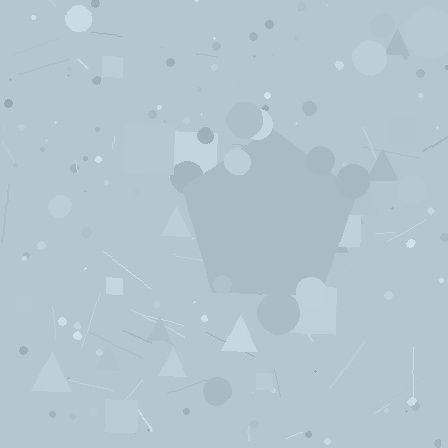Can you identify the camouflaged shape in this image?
The camouflaged shape is a pentagon.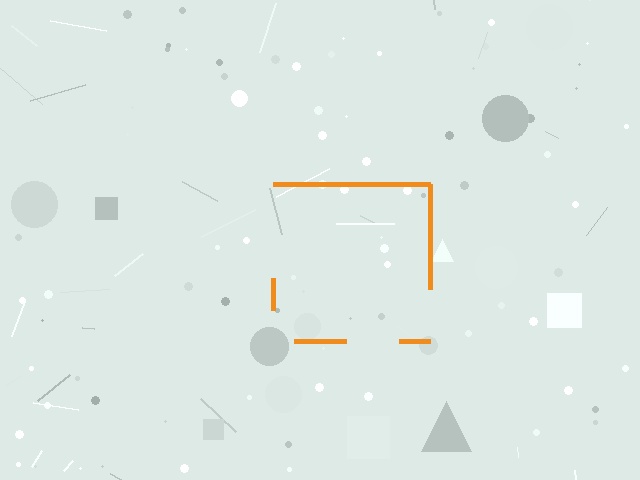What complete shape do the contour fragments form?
The contour fragments form a square.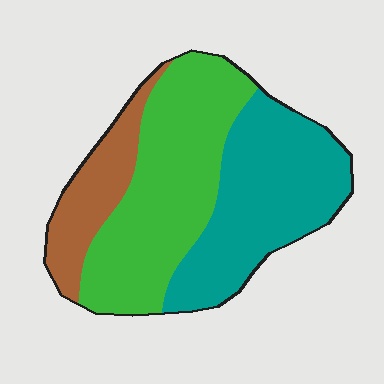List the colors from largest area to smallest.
From largest to smallest: green, teal, brown.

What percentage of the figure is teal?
Teal covers 39% of the figure.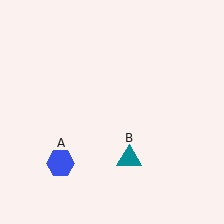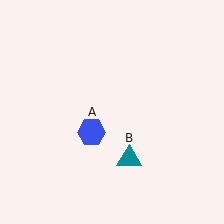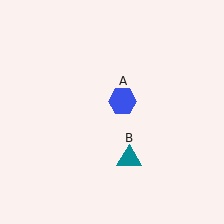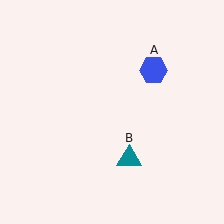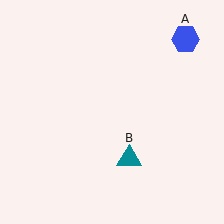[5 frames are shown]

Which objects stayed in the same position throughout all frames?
Teal triangle (object B) remained stationary.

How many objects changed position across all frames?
1 object changed position: blue hexagon (object A).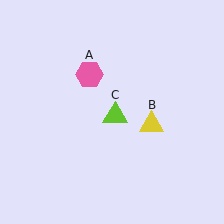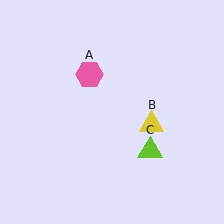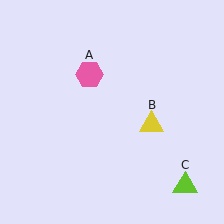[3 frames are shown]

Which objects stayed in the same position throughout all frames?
Pink hexagon (object A) and yellow triangle (object B) remained stationary.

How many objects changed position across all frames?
1 object changed position: lime triangle (object C).